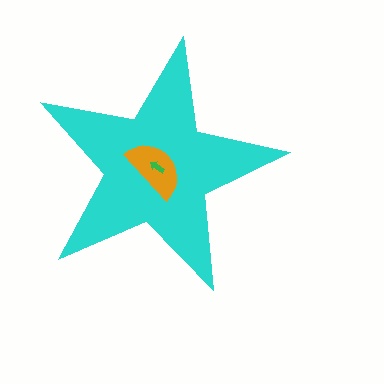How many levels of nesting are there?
3.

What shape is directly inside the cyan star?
The orange semicircle.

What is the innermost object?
The green arrow.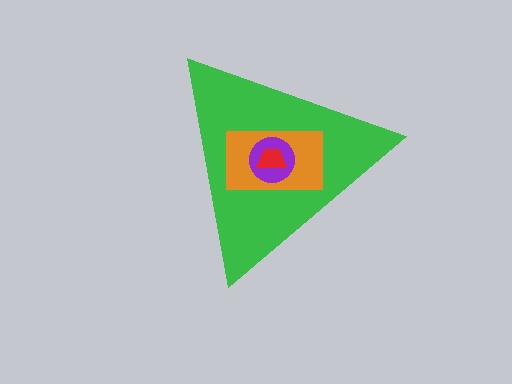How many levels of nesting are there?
4.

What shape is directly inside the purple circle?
The red trapezoid.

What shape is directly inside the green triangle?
The orange rectangle.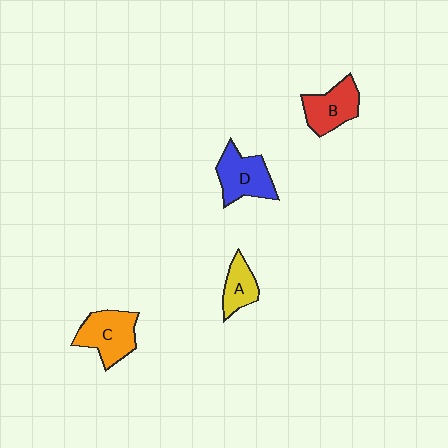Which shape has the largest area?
Shape C (orange).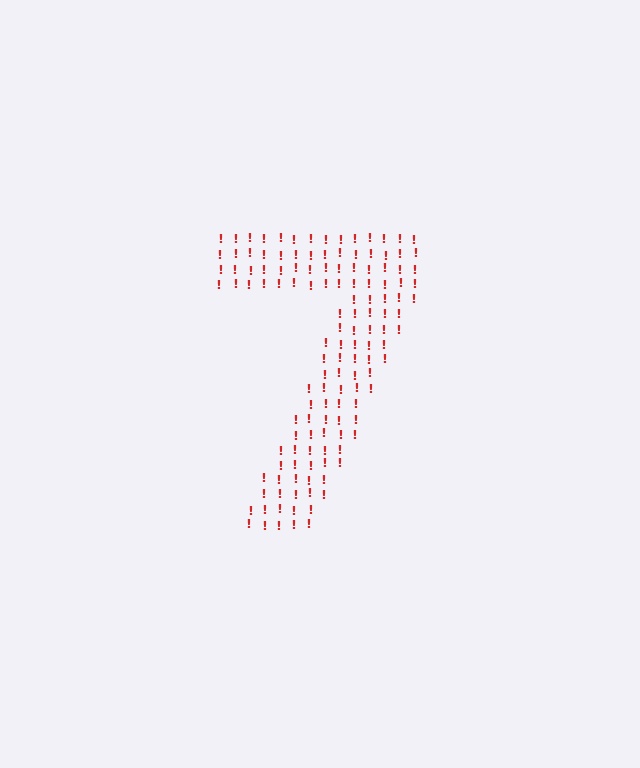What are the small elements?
The small elements are exclamation marks.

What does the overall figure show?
The overall figure shows the digit 7.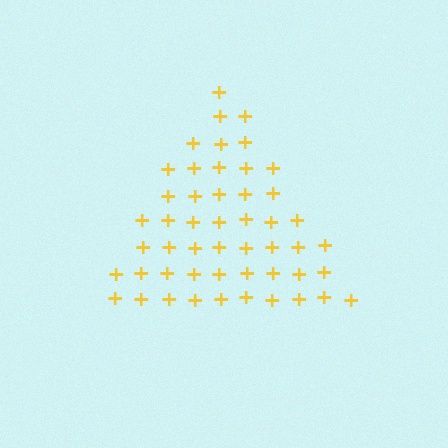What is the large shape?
The large shape is a triangle.